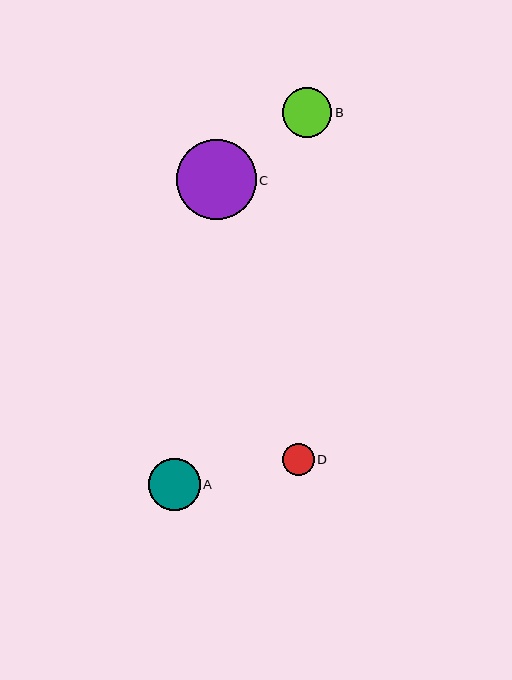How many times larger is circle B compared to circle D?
Circle B is approximately 1.6 times the size of circle D.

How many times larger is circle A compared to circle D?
Circle A is approximately 1.6 times the size of circle D.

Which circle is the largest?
Circle C is the largest with a size of approximately 80 pixels.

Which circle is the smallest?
Circle D is the smallest with a size of approximately 32 pixels.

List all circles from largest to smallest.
From largest to smallest: C, A, B, D.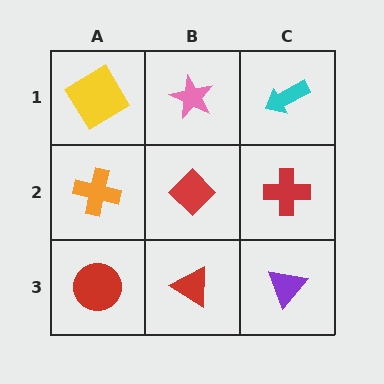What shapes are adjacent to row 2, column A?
A yellow diamond (row 1, column A), a red circle (row 3, column A), a red diamond (row 2, column B).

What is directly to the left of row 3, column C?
A red triangle.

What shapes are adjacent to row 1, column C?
A red cross (row 2, column C), a pink star (row 1, column B).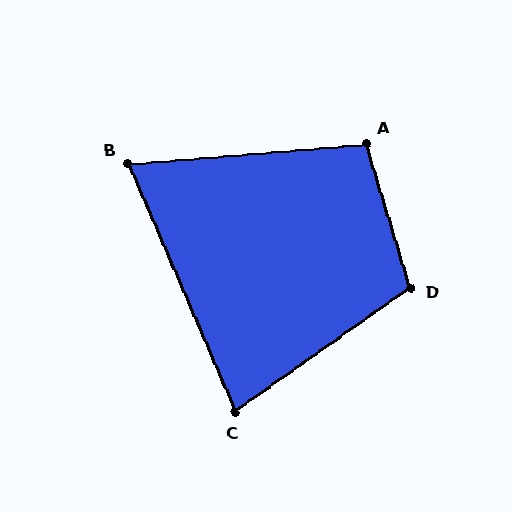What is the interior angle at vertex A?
Approximately 102 degrees (obtuse).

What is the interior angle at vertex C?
Approximately 78 degrees (acute).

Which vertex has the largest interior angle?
D, at approximately 109 degrees.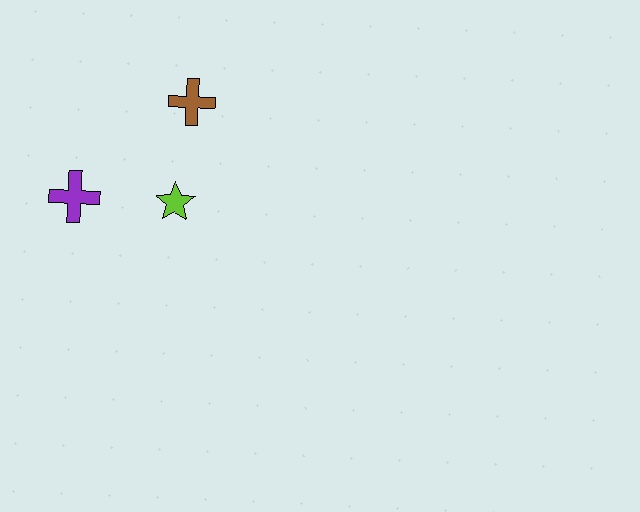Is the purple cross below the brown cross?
Yes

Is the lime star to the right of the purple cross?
Yes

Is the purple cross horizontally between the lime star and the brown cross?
No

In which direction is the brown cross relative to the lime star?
The brown cross is above the lime star.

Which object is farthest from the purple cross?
The brown cross is farthest from the purple cross.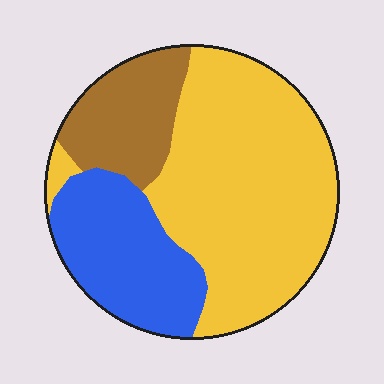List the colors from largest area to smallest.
From largest to smallest: yellow, blue, brown.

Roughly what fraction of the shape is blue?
Blue covers about 25% of the shape.